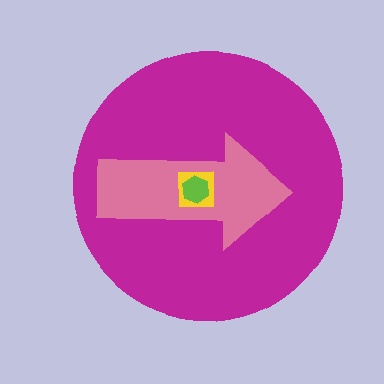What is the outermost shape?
The magenta circle.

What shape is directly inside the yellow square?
The lime hexagon.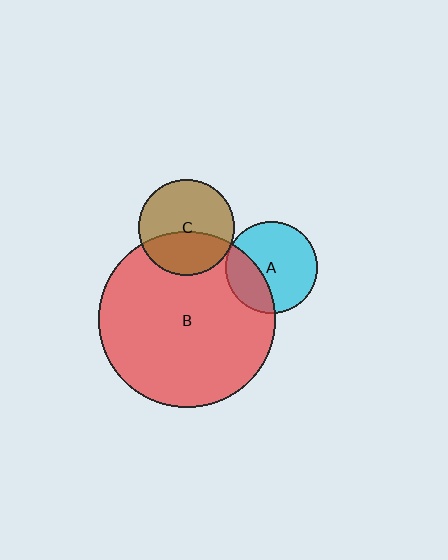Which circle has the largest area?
Circle B (red).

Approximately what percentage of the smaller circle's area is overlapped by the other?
Approximately 30%.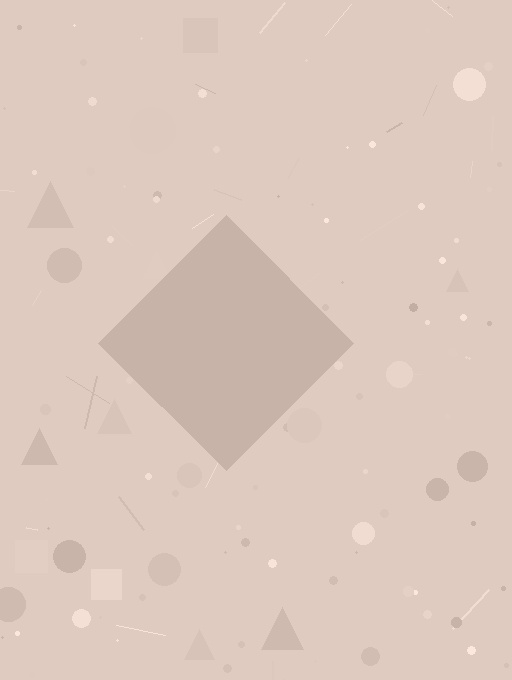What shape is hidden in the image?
A diamond is hidden in the image.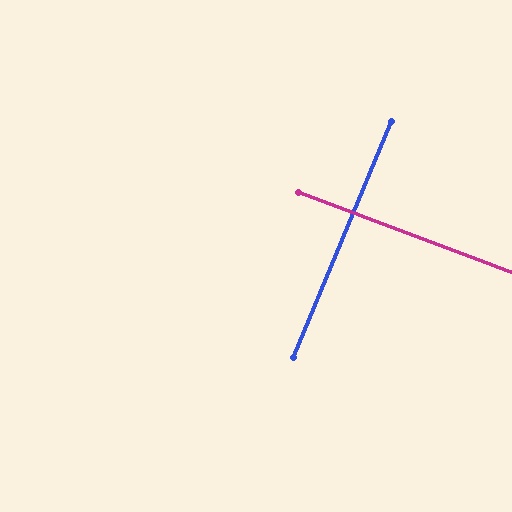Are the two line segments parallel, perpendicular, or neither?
Perpendicular — they meet at approximately 88°.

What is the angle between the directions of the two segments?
Approximately 88 degrees.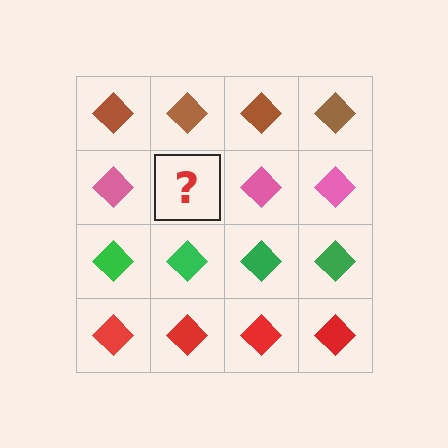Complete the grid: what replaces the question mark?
The question mark should be replaced with a pink diamond.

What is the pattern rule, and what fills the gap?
The rule is that each row has a consistent color. The gap should be filled with a pink diamond.